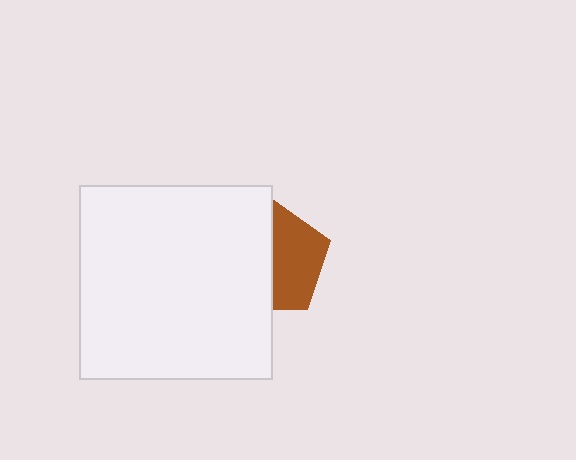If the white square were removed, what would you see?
You would see the complete brown pentagon.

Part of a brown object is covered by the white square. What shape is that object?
It is a pentagon.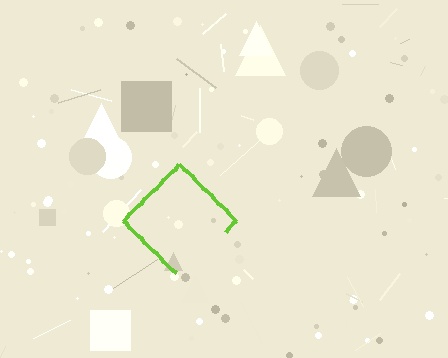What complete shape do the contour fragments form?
The contour fragments form a diamond.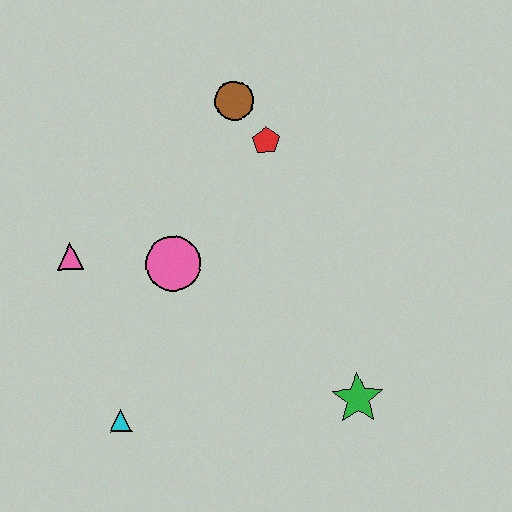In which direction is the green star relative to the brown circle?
The green star is below the brown circle.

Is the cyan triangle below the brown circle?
Yes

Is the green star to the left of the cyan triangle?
No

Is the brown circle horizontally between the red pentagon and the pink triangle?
Yes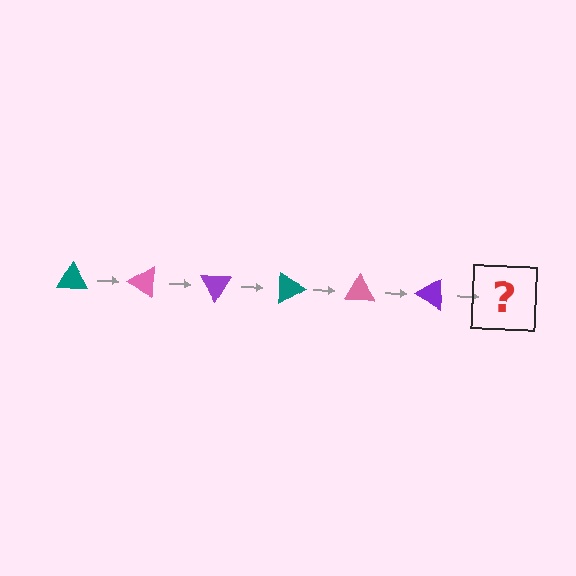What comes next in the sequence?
The next element should be a teal triangle, rotated 180 degrees from the start.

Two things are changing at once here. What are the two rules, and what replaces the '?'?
The two rules are that it rotates 30 degrees each step and the color cycles through teal, pink, and purple. The '?' should be a teal triangle, rotated 180 degrees from the start.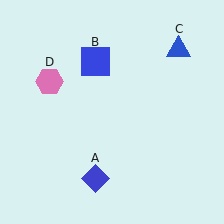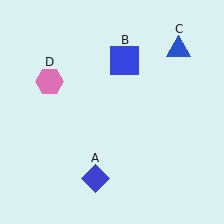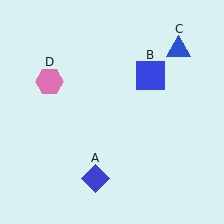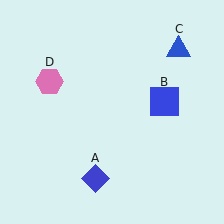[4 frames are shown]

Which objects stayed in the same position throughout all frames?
Blue diamond (object A) and blue triangle (object C) and pink hexagon (object D) remained stationary.